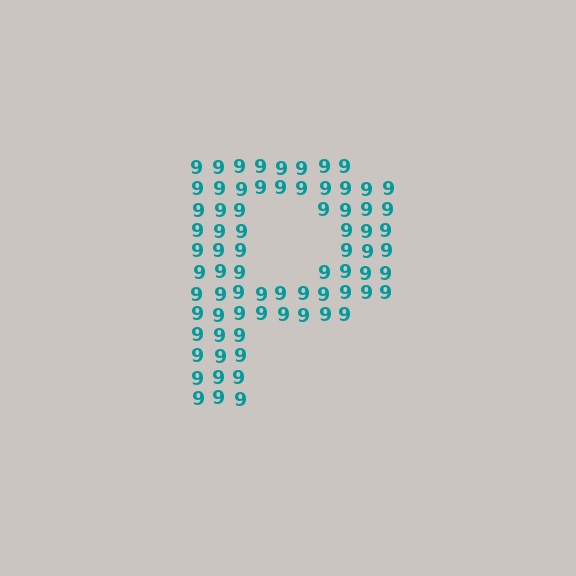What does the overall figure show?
The overall figure shows the letter P.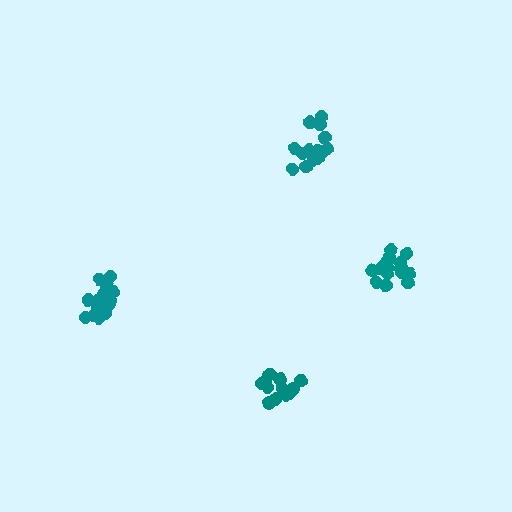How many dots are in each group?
Group 1: 15 dots, Group 2: 17 dots, Group 3: 16 dots, Group 4: 15 dots (63 total).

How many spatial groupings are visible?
There are 4 spatial groupings.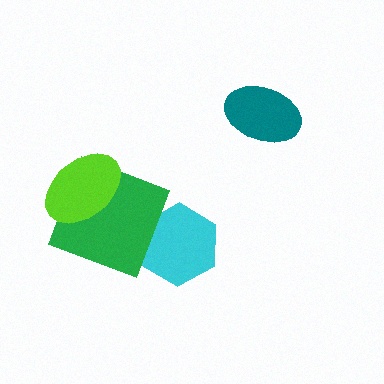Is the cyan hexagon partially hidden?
Yes, it is partially covered by another shape.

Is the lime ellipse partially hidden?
No, no other shape covers it.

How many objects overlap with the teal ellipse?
0 objects overlap with the teal ellipse.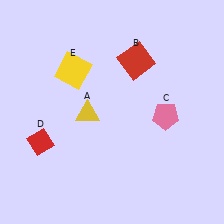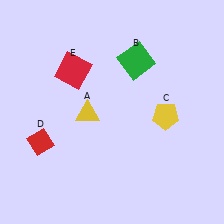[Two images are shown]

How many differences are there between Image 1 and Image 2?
There are 3 differences between the two images.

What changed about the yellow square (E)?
In Image 1, E is yellow. In Image 2, it changed to red.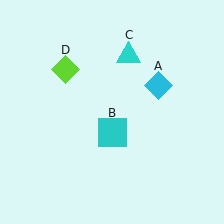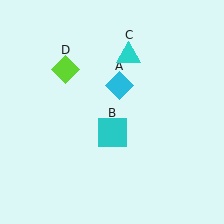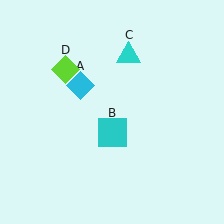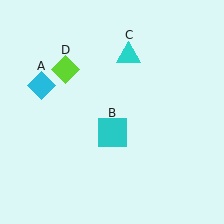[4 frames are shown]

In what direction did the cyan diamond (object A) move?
The cyan diamond (object A) moved left.